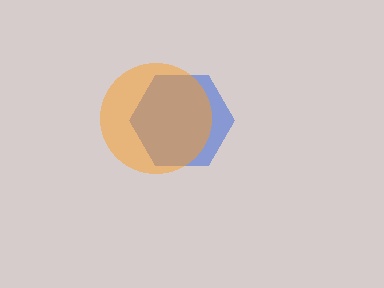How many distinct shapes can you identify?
There are 2 distinct shapes: a blue hexagon, an orange circle.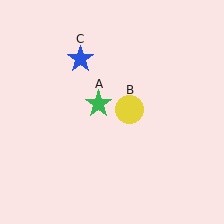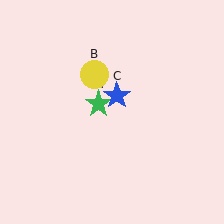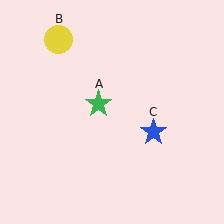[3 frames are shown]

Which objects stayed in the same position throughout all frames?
Green star (object A) remained stationary.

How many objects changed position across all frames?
2 objects changed position: yellow circle (object B), blue star (object C).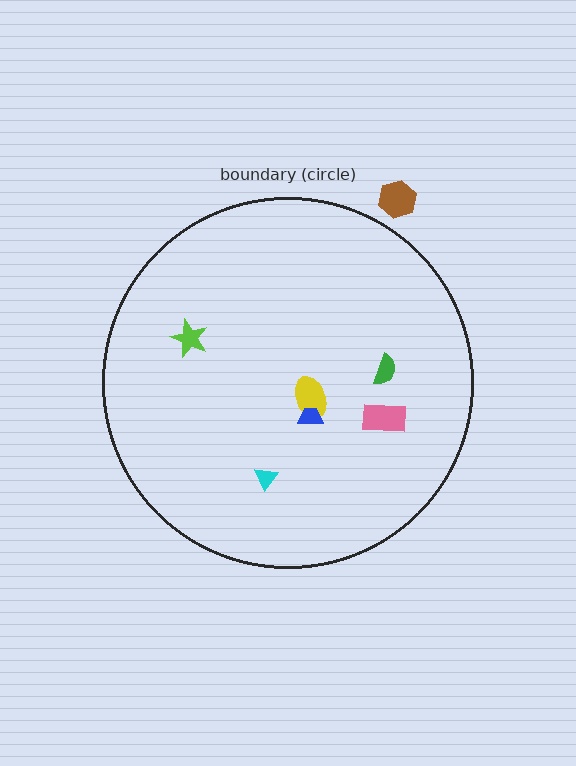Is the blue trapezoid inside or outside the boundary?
Inside.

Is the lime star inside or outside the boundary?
Inside.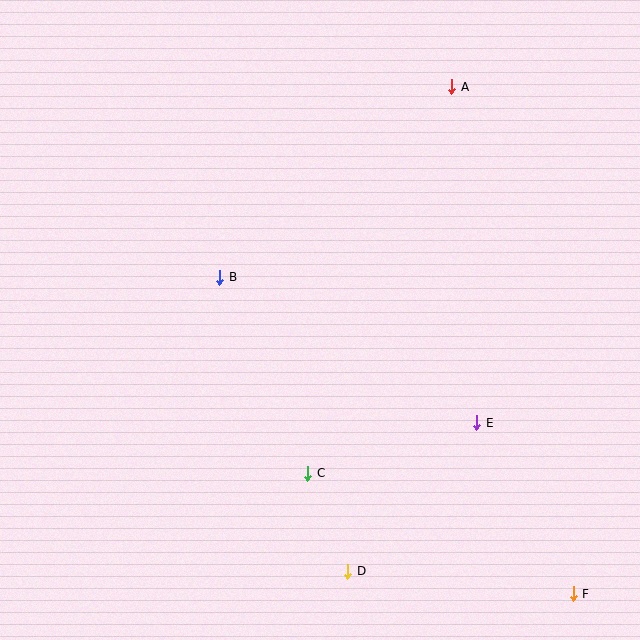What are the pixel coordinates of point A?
Point A is at (452, 87).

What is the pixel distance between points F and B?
The distance between F and B is 475 pixels.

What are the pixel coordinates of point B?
Point B is at (220, 277).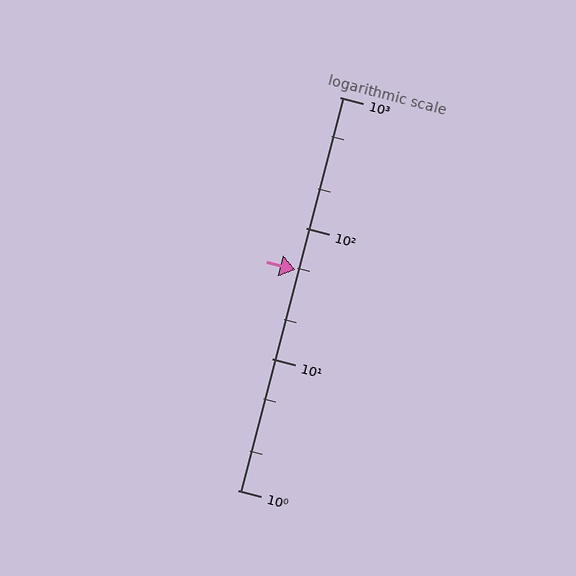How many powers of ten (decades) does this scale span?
The scale spans 3 decades, from 1 to 1000.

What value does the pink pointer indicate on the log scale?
The pointer indicates approximately 48.